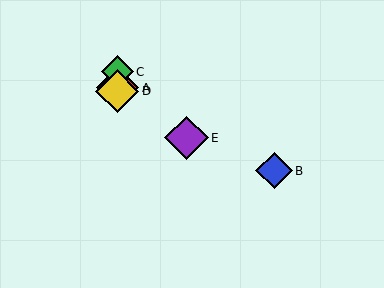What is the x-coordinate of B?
Object B is at x≈274.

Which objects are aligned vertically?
Objects A, C, D are aligned vertically.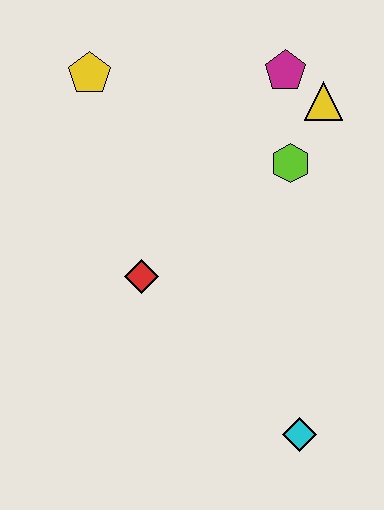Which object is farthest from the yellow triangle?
The cyan diamond is farthest from the yellow triangle.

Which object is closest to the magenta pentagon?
The yellow triangle is closest to the magenta pentagon.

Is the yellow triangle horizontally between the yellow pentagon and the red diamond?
No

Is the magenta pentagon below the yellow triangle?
No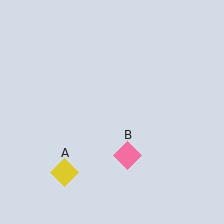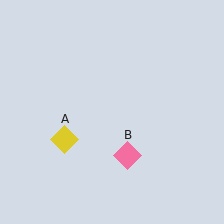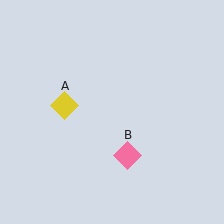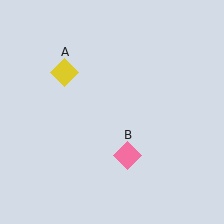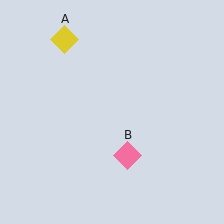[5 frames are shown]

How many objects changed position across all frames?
1 object changed position: yellow diamond (object A).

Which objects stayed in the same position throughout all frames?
Pink diamond (object B) remained stationary.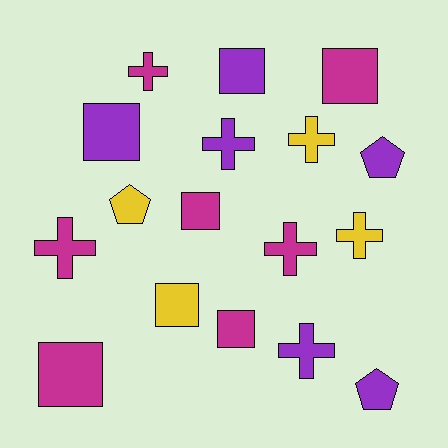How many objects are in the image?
There are 17 objects.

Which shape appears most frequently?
Square, with 7 objects.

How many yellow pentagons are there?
There is 1 yellow pentagon.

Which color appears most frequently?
Magenta, with 7 objects.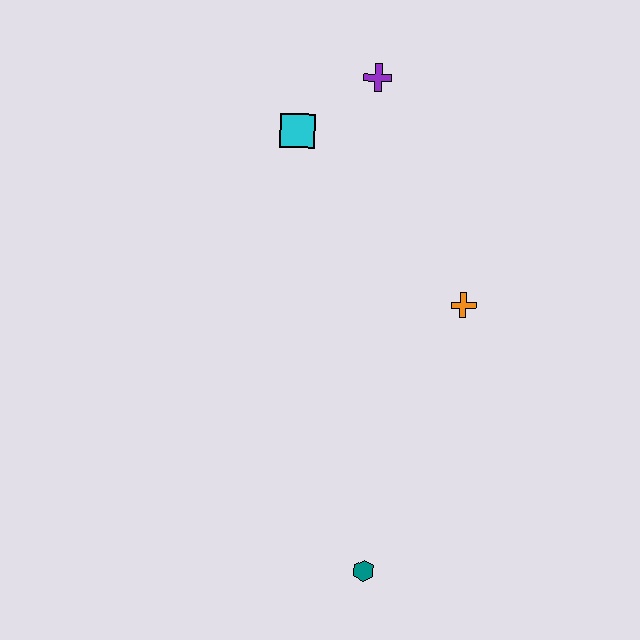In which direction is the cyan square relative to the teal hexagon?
The cyan square is above the teal hexagon.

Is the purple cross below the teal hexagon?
No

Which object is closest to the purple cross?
The cyan square is closest to the purple cross.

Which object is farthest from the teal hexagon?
The purple cross is farthest from the teal hexagon.